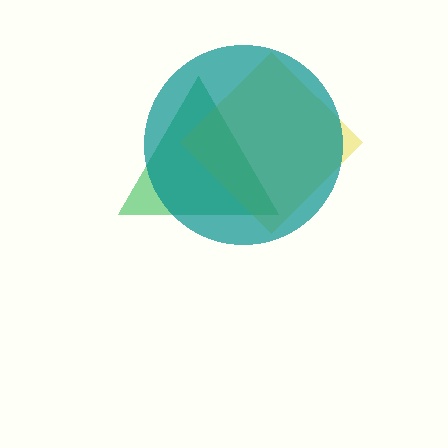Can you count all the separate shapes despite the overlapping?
Yes, there are 3 separate shapes.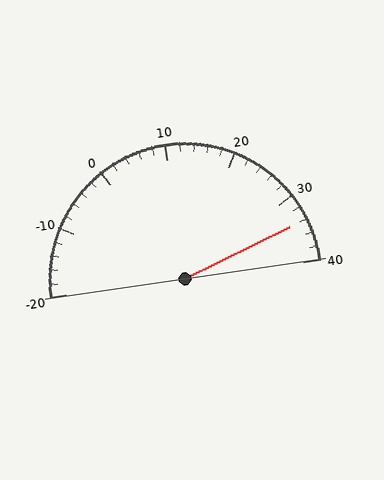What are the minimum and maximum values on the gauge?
The gauge ranges from -20 to 40.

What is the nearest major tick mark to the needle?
The nearest major tick mark is 30.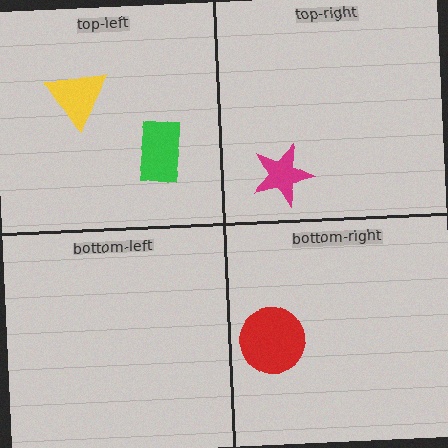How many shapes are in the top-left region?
2.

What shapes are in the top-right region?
The magenta star.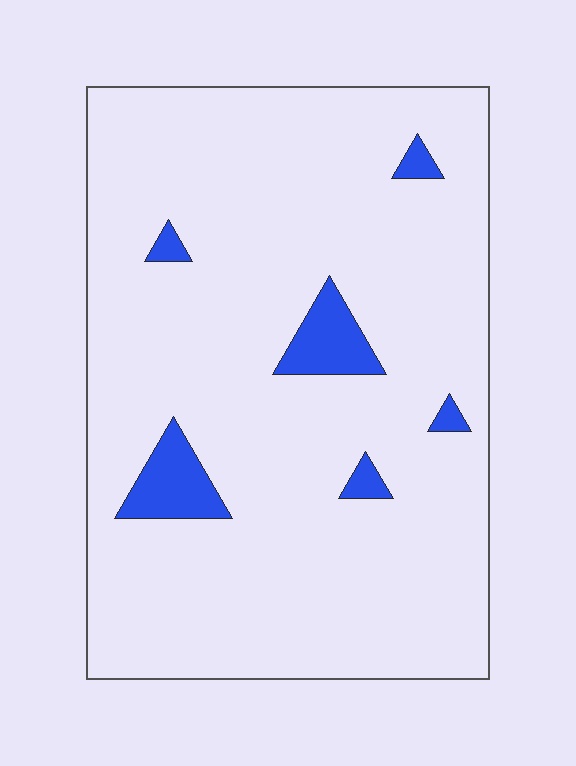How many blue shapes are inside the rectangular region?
6.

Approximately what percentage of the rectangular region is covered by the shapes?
Approximately 5%.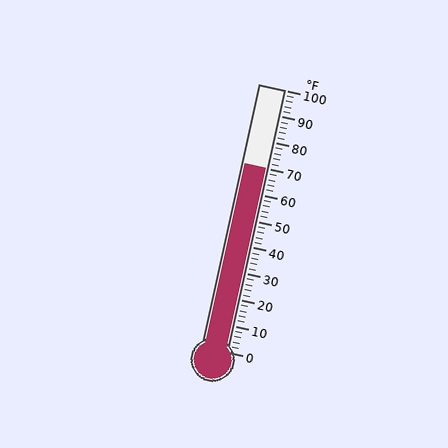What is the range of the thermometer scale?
The thermometer scale ranges from 0°F to 100°F.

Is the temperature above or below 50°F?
The temperature is above 50°F.